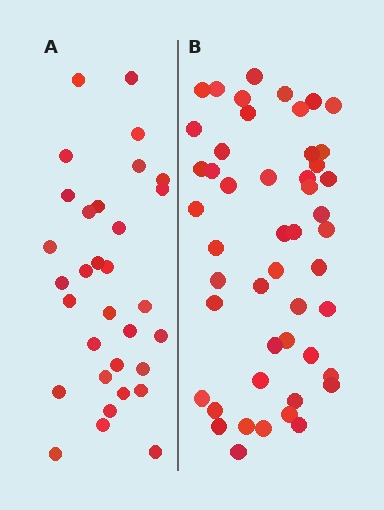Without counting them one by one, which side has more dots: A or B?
Region B (the right region) has more dots.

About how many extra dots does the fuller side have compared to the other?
Region B has approximately 15 more dots than region A.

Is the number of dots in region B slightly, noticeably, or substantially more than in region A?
Region B has substantially more. The ratio is roughly 1.5 to 1.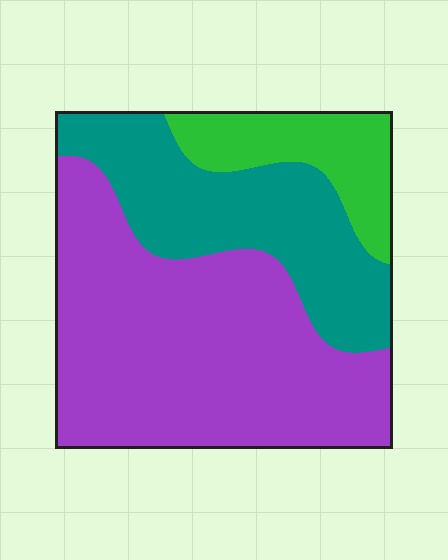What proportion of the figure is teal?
Teal takes up between a quarter and a half of the figure.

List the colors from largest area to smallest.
From largest to smallest: purple, teal, green.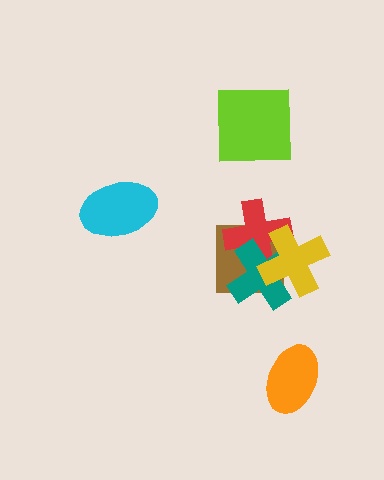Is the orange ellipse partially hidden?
No, no other shape covers it.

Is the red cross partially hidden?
Yes, it is partially covered by another shape.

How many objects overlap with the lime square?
0 objects overlap with the lime square.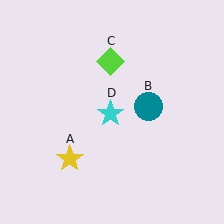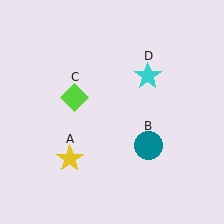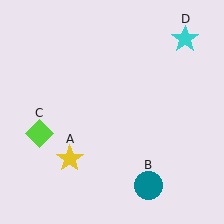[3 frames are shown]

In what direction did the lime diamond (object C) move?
The lime diamond (object C) moved down and to the left.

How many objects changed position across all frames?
3 objects changed position: teal circle (object B), lime diamond (object C), cyan star (object D).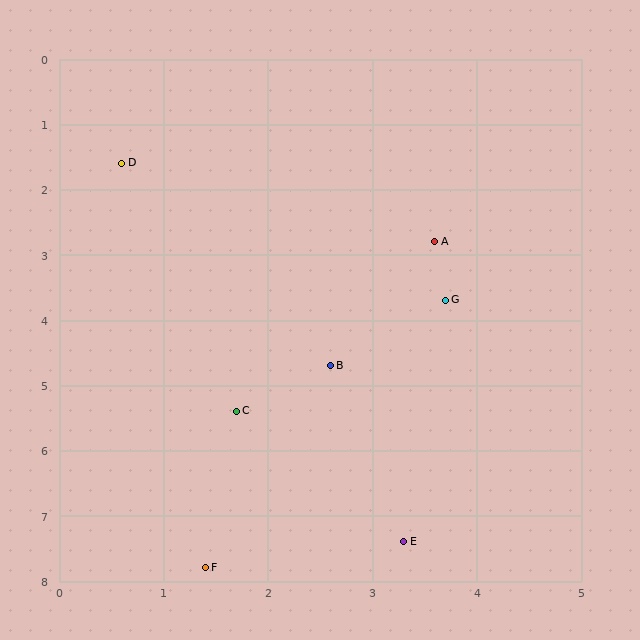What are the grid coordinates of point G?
Point G is at approximately (3.7, 3.7).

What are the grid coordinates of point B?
Point B is at approximately (2.6, 4.7).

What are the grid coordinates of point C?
Point C is at approximately (1.7, 5.4).